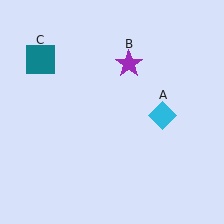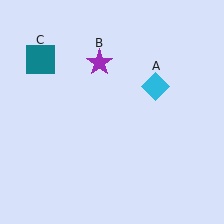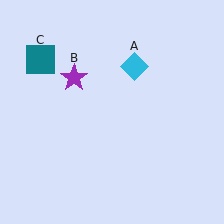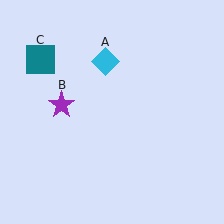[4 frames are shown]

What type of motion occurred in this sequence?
The cyan diamond (object A), purple star (object B) rotated counterclockwise around the center of the scene.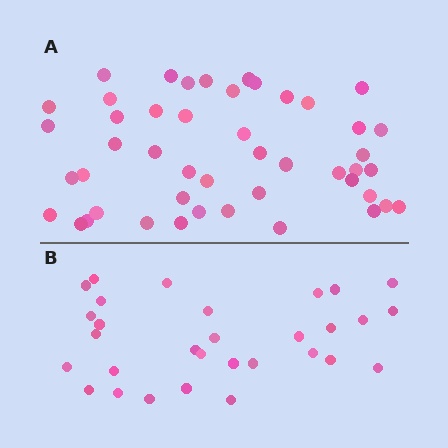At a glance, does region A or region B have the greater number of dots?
Region A (the top region) has more dots.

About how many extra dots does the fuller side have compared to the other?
Region A has approximately 15 more dots than region B.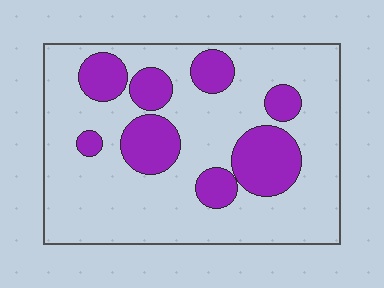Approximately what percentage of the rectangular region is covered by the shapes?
Approximately 25%.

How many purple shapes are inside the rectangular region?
8.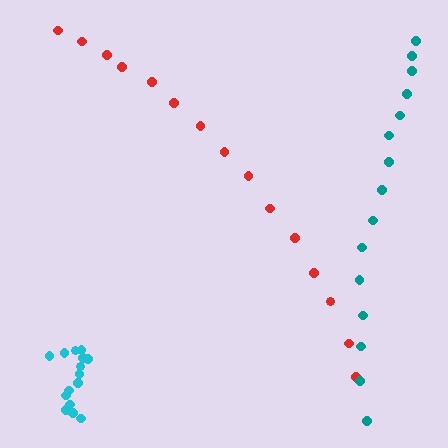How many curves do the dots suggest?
There are 3 distinct paths.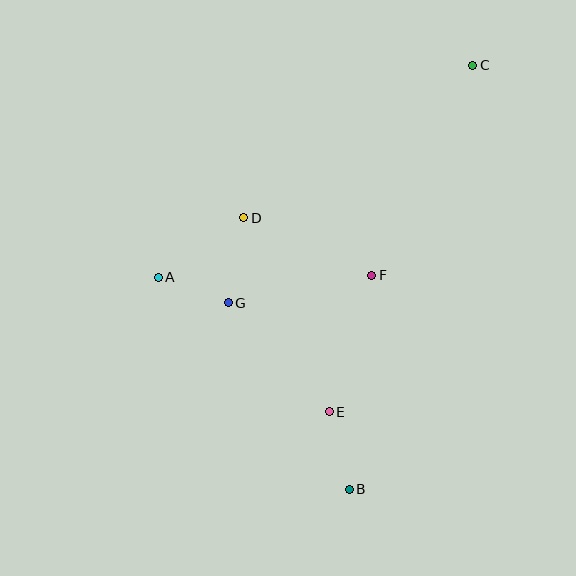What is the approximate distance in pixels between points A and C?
The distance between A and C is approximately 379 pixels.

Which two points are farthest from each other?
Points B and C are farthest from each other.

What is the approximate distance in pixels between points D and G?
The distance between D and G is approximately 86 pixels.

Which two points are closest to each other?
Points A and G are closest to each other.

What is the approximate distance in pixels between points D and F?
The distance between D and F is approximately 140 pixels.